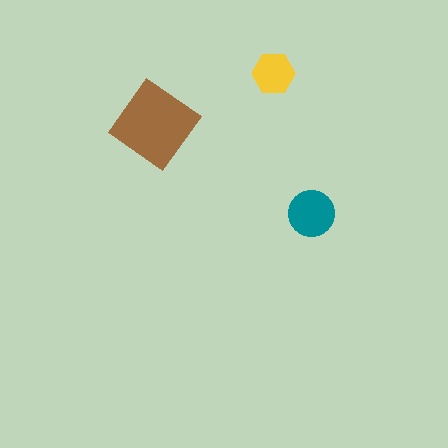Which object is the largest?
The brown diamond.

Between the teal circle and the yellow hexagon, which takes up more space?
The teal circle.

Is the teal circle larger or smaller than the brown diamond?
Smaller.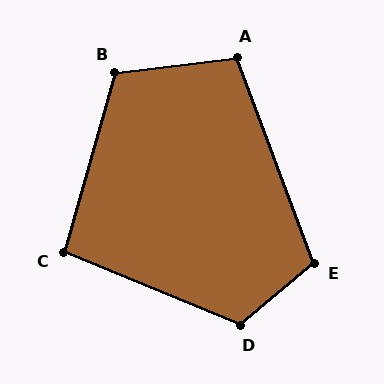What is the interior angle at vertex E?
Approximately 109 degrees (obtuse).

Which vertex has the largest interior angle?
D, at approximately 118 degrees.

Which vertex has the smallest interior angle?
C, at approximately 97 degrees.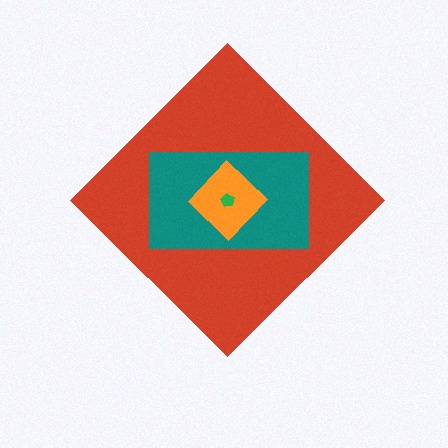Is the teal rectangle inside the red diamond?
Yes.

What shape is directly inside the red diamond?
The teal rectangle.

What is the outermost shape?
The red diamond.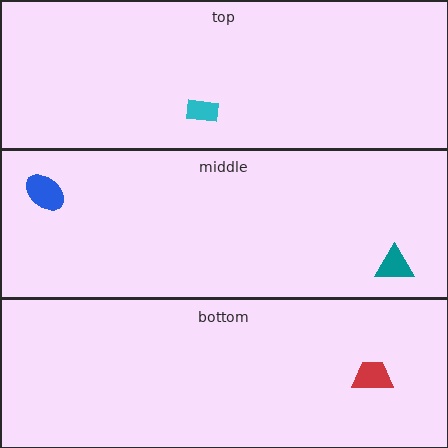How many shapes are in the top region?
1.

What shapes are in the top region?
The cyan rectangle.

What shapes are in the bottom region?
The red trapezoid.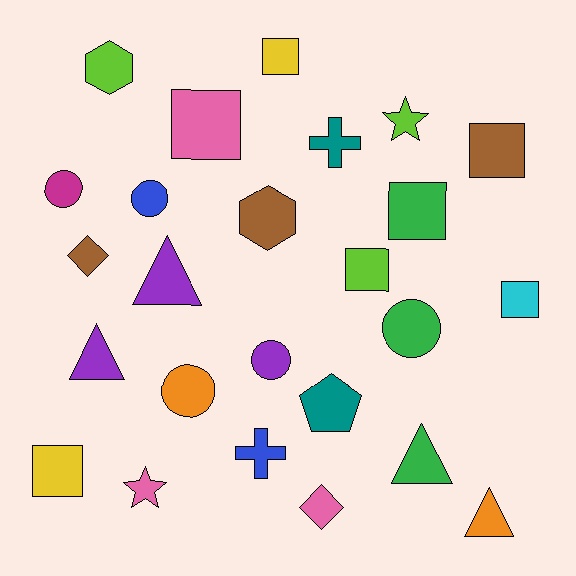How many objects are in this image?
There are 25 objects.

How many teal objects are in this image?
There are 2 teal objects.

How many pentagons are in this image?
There is 1 pentagon.